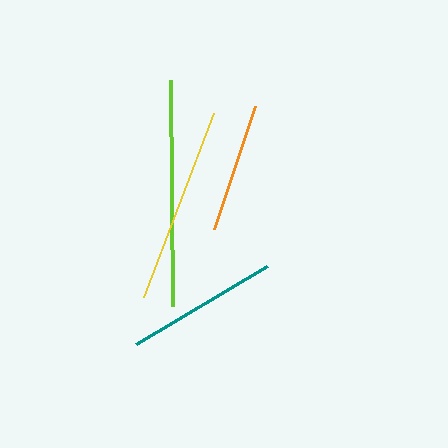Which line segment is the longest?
The lime line is the longest at approximately 226 pixels.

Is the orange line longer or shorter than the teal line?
The teal line is longer than the orange line.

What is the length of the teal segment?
The teal segment is approximately 153 pixels long.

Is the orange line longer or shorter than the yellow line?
The yellow line is longer than the orange line.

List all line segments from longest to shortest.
From longest to shortest: lime, yellow, teal, orange.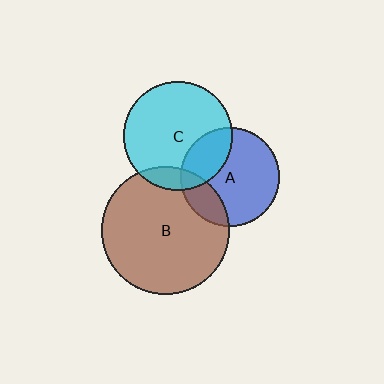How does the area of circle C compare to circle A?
Approximately 1.2 times.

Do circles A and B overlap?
Yes.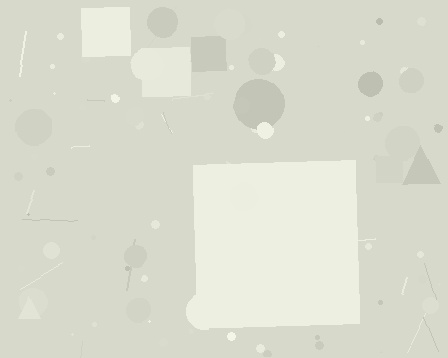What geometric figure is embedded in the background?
A square is embedded in the background.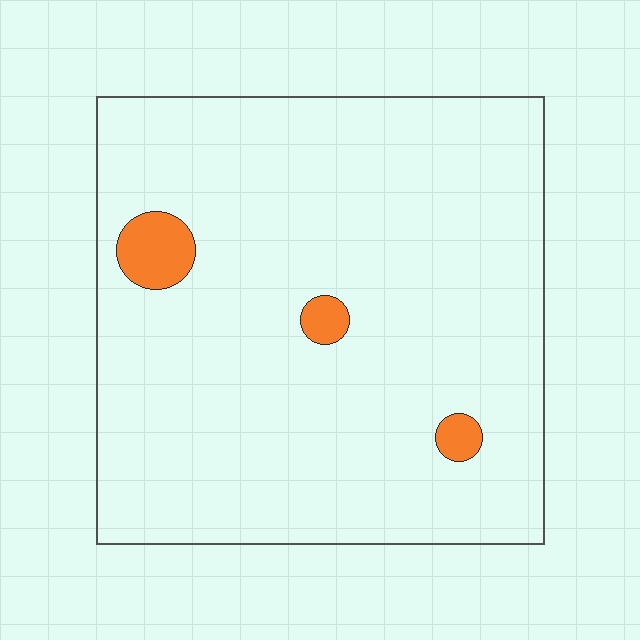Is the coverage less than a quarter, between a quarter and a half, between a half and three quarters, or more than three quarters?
Less than a quarter.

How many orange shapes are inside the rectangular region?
3.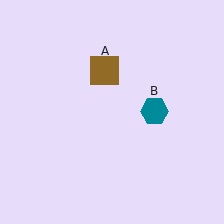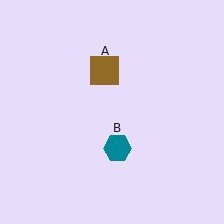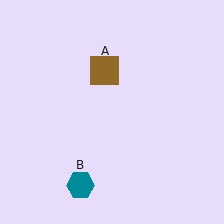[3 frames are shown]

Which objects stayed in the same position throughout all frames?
Brown square (object A) remained stationary.